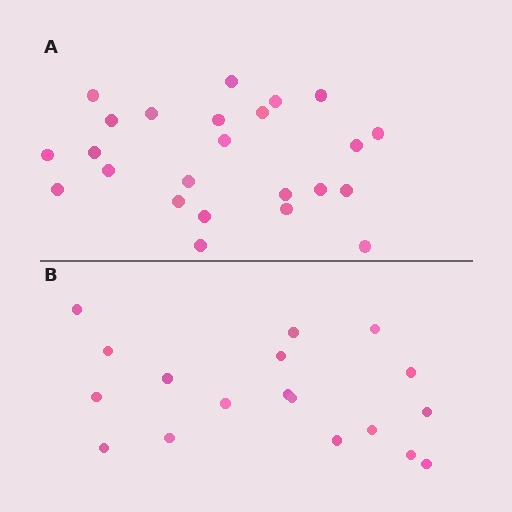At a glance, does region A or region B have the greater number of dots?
Region A (the top region) has more dots.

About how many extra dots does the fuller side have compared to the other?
Region A has about 6 more dots than region B.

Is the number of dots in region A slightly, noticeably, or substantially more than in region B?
Region A has noticeably more, but not dramatically so. The ratio is roughly 1.3 to 1.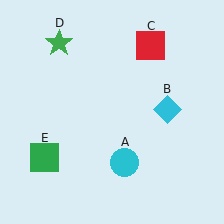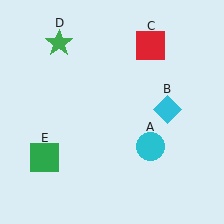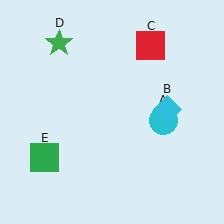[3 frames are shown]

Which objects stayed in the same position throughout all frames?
Cyan diamond (object B) and red square (object C) and green star (object D) and green square (object E) remained stationary.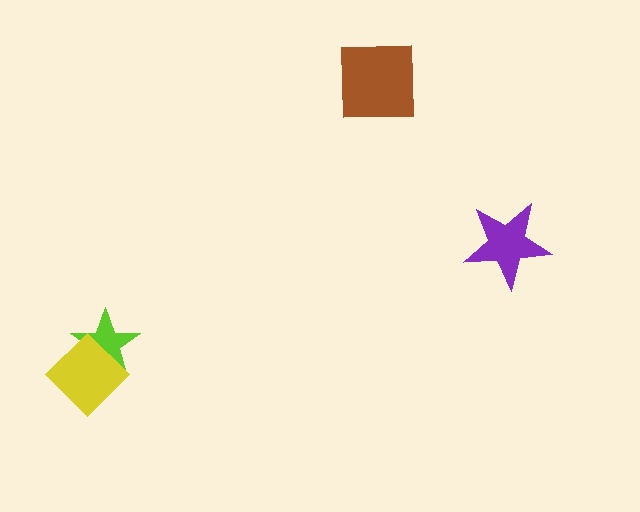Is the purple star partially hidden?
No, no other shape covers it.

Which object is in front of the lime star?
The yellow diamond is in front of the lime star.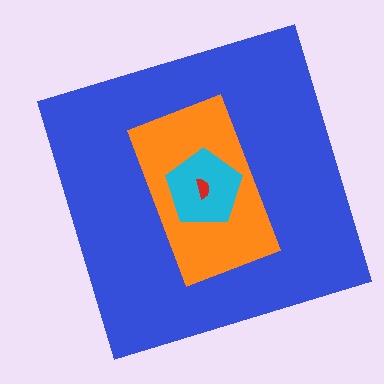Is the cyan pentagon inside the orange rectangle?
Yes.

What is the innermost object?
The red semicircle.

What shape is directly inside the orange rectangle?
The cyan pentagon.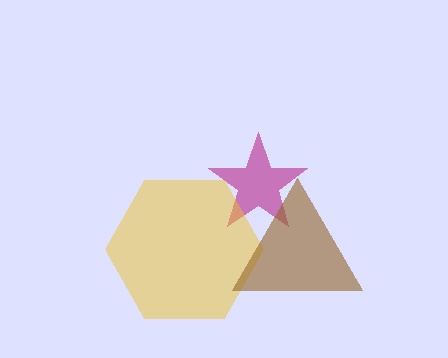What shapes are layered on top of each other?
The layered shapes are: a magenta star, a yellow hexagon, a brown triangle.